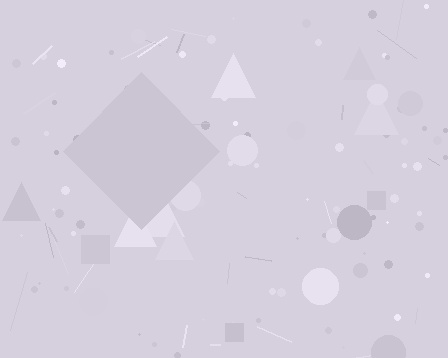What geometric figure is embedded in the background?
A diamond is embedded in the background.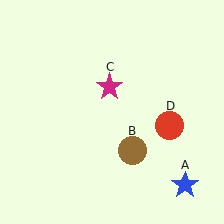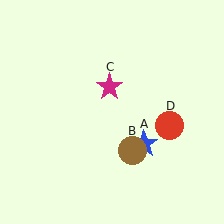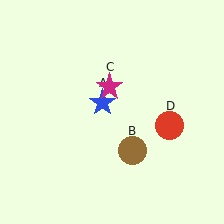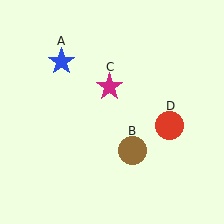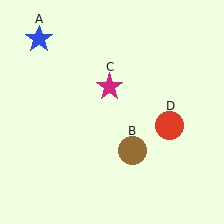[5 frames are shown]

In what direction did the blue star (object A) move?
The blue star (object A) moved up and to the left.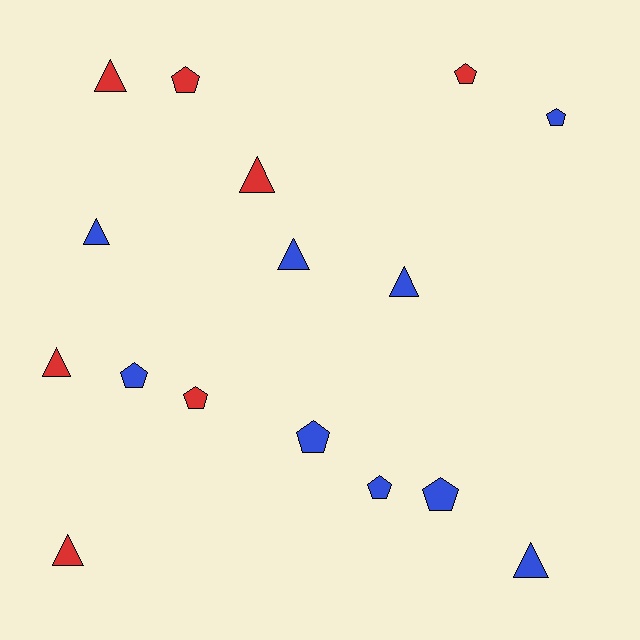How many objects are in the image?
There are 16 objects.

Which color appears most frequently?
Blue, with 9 objects.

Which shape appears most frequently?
Triangle, with 8 objects.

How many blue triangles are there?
There are 4 blue triangles.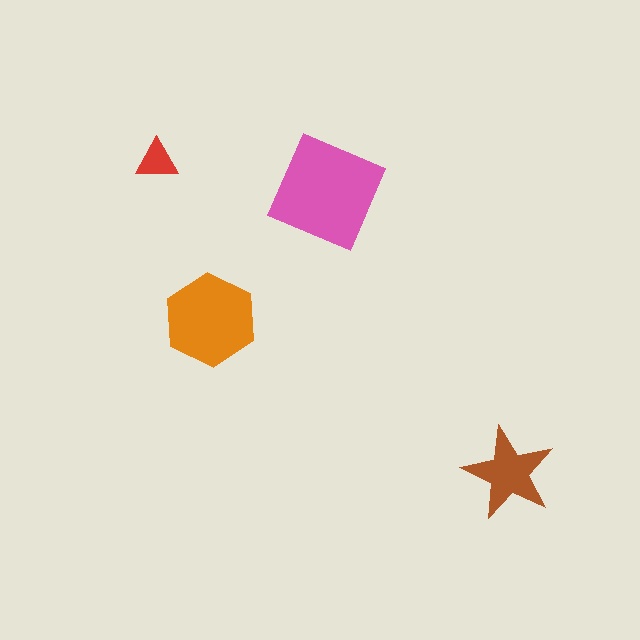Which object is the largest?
The pink square.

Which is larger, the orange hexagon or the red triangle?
The orange hexagon.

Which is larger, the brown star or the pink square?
The pink square.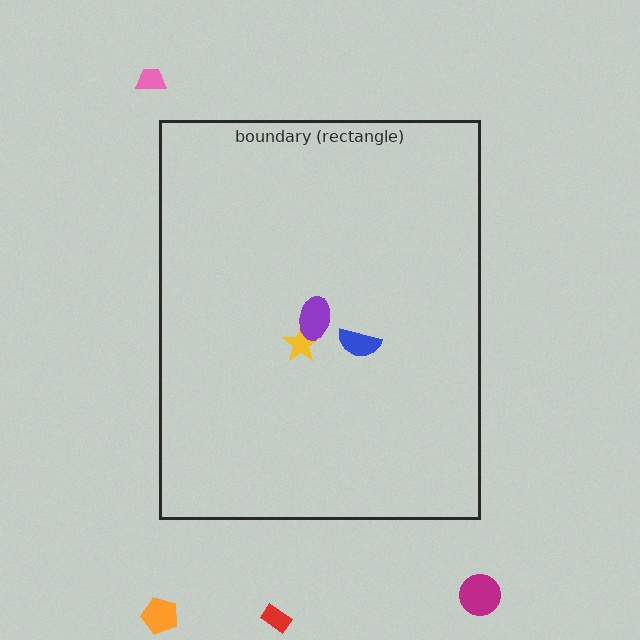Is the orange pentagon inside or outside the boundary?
Outside.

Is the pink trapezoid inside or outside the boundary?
Outside.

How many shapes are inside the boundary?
3 inside, 4 outside.